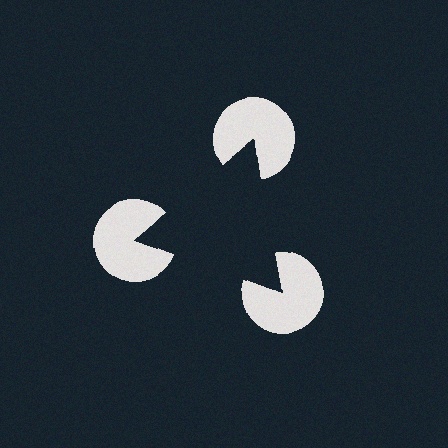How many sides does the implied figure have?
3 sides.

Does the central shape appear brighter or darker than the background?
It typically appears slightly darker than the background, even though no actual brightness change is drawn.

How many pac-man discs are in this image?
There are 3 — one at each vertex of the illusory triangle.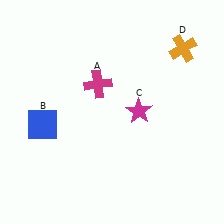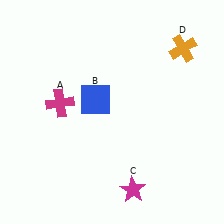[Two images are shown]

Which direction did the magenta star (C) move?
The magenta star (C) moved down.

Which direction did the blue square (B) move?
The blue square (B) moved right.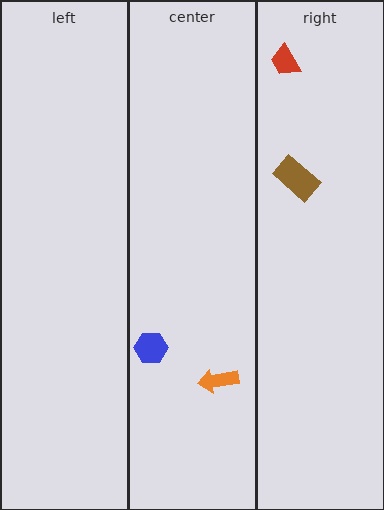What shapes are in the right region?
The red trapezoid, the brown rectangle.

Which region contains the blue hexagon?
The center region.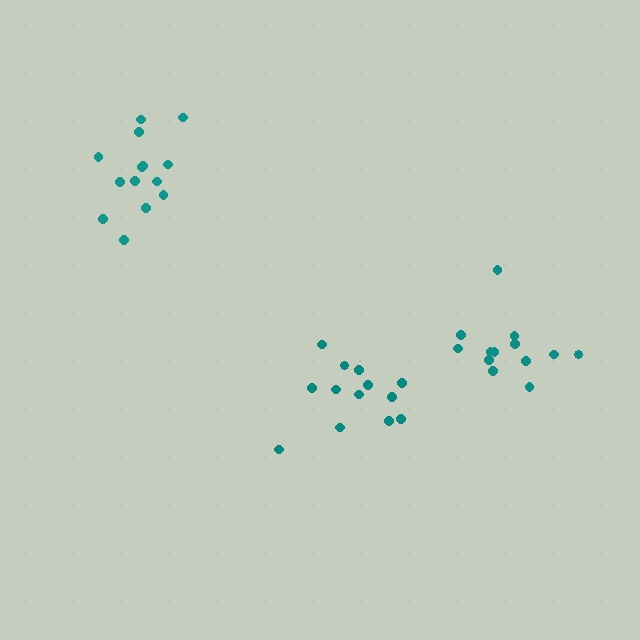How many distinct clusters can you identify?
There are 3 distinct clusters.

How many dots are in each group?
Group 1: 14 dots, Group 2: 13 dots, Group 3: 13 dots (40 total).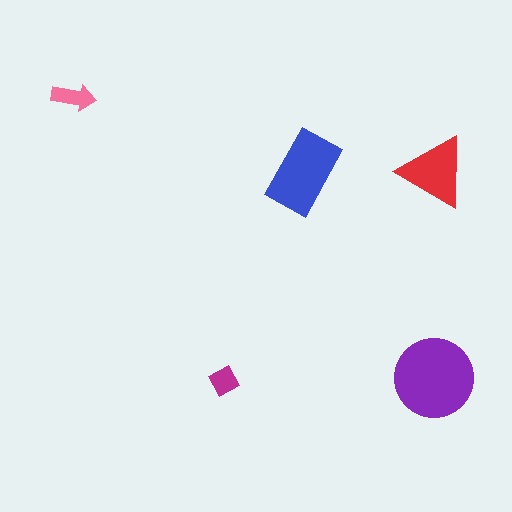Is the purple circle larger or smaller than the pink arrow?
Larger.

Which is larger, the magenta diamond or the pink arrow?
The pink arrow.